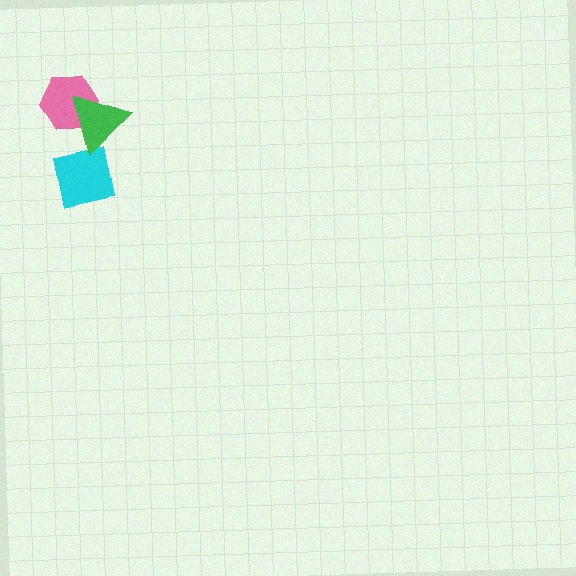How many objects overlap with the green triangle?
2 objects overlap with the green triangle.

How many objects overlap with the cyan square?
1 object overlaps with the cyan square.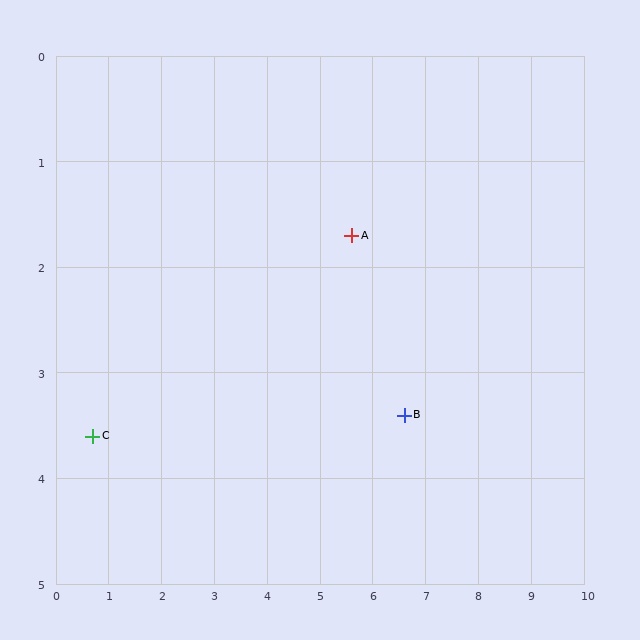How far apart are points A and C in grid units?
Points A and C are about 5.3 grid units apart.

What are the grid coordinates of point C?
Point C is at approximately (0.7, 3.6).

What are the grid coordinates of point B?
Point B is at approximately (6.6, 3.4).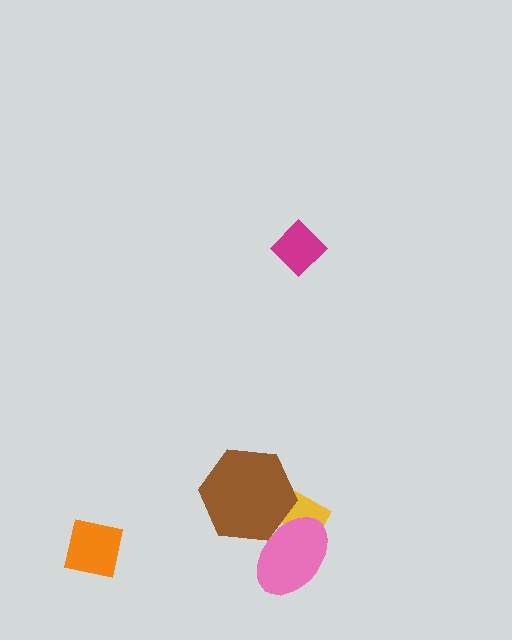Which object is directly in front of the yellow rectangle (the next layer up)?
The pink ellipse is directly in front of the yellow rectangle.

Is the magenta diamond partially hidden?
No, no other shape covers it.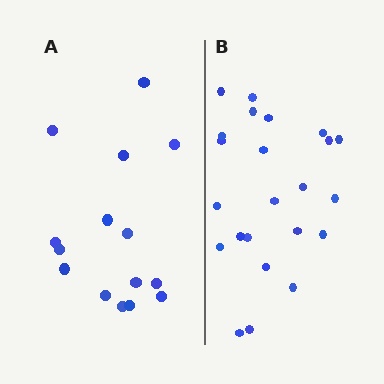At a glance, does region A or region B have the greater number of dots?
Region B (the right region) has more dots.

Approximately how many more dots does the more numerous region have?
Region B has roughly 8 or so more dots than region A.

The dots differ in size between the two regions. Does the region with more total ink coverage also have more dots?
No. Region A has more total ink coverage because its dots are larger, but region B actually contains more individual dots. Total area can be misleading — the number of items is what matters here.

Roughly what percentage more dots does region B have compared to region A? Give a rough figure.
About 55% more.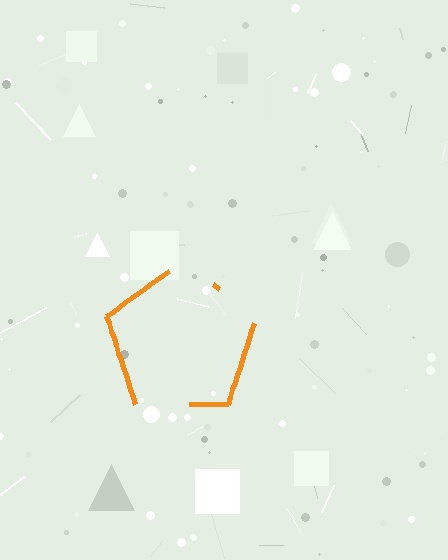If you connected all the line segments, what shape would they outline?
They would outline a pentagon.